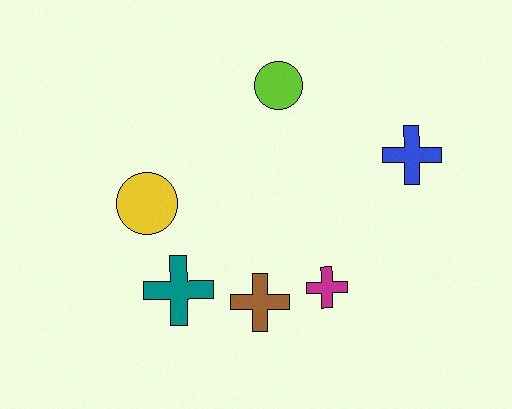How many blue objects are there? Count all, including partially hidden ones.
There is 1 blue object.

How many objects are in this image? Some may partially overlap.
There are 6 objects.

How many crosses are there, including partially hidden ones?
There are 4 crosses.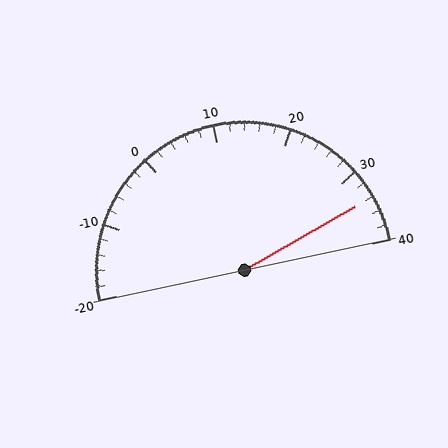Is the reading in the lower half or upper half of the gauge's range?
The reading is in the upper half of the range (-20 to 40).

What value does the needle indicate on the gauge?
The needle indicates approximately 34.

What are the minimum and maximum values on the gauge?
The gauge ranges from -20 to 40.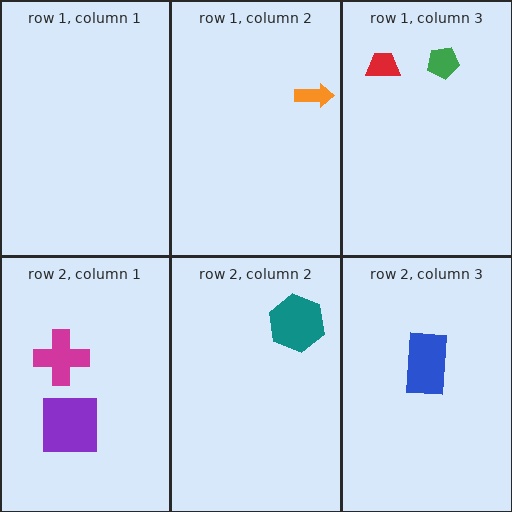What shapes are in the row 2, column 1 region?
The purple square, the magenta cross.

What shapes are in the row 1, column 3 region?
The red trapezoid, the green pentagon.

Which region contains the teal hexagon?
The row 2, column 2 region.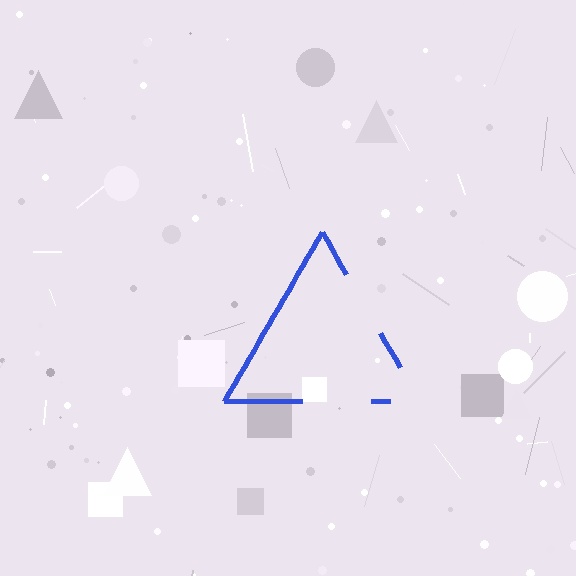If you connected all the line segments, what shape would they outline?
They would outline a triangle.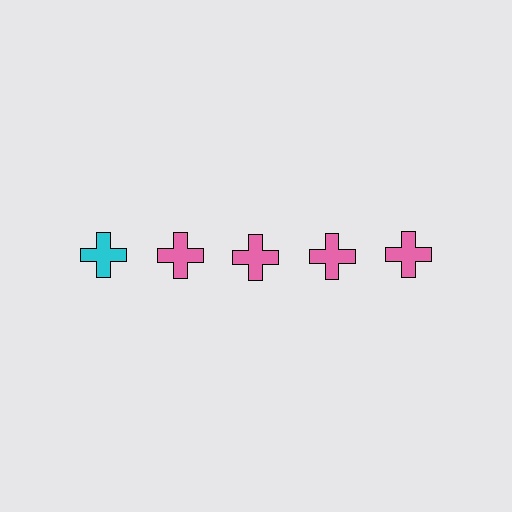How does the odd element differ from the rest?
It has a different color: cyan instead of pink.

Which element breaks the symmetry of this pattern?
The cyan cross in the top row, leftmost column breaks the symmetry. All other shapes are pink crosses.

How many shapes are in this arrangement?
There are 5 shapes arranged in a grid pattern.